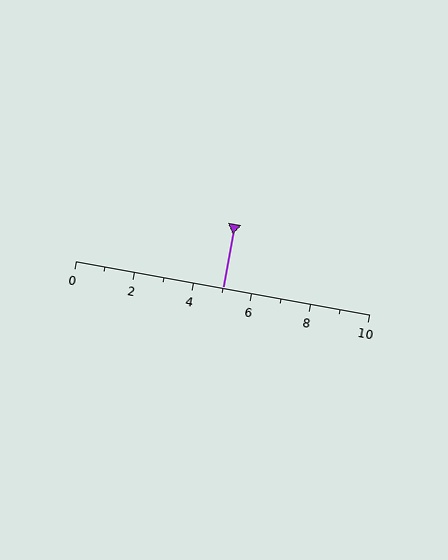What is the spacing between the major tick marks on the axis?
The major ticks are spaced 2 apart.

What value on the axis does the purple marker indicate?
The marker indicates approximately 5.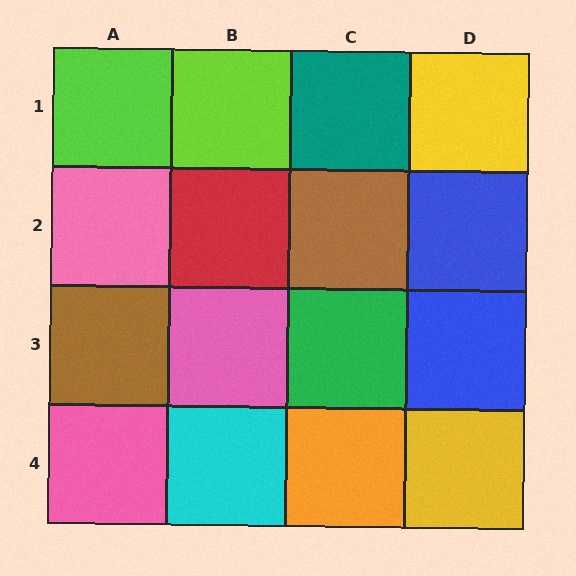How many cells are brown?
2 cells are brown.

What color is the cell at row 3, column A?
Brown.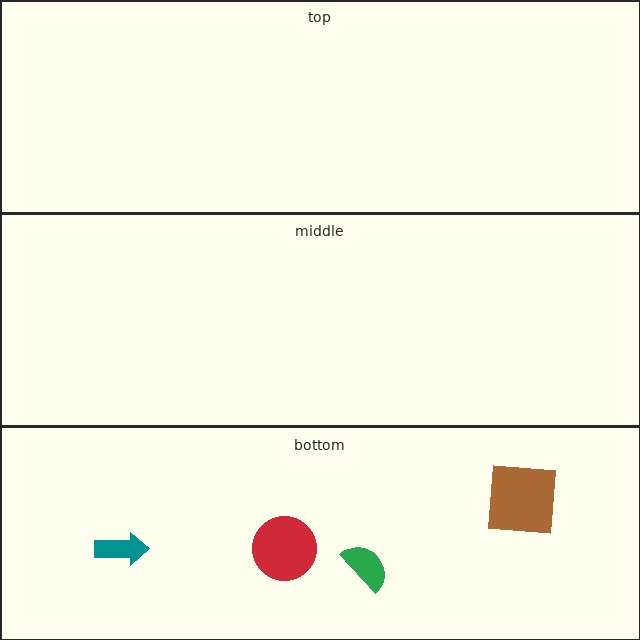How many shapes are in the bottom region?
4.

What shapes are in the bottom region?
The brown square, the teal arrow, the red circle, the green semicircle.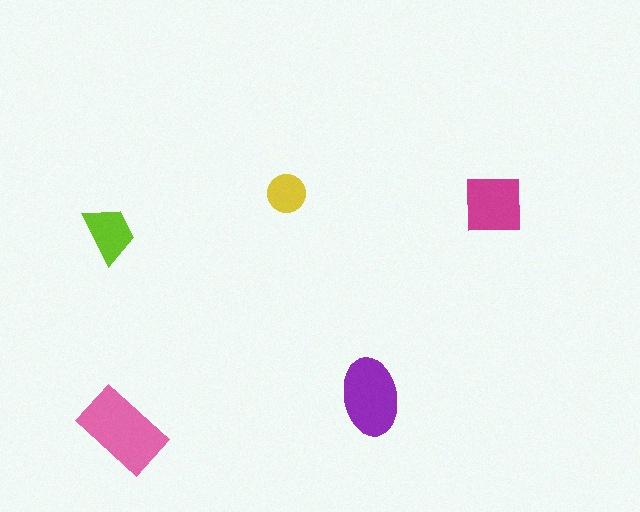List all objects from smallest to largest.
The yellow circle, the lime trapezoid, the magenta square, the purple ellipse, the pink rectangle.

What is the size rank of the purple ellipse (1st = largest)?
2nd.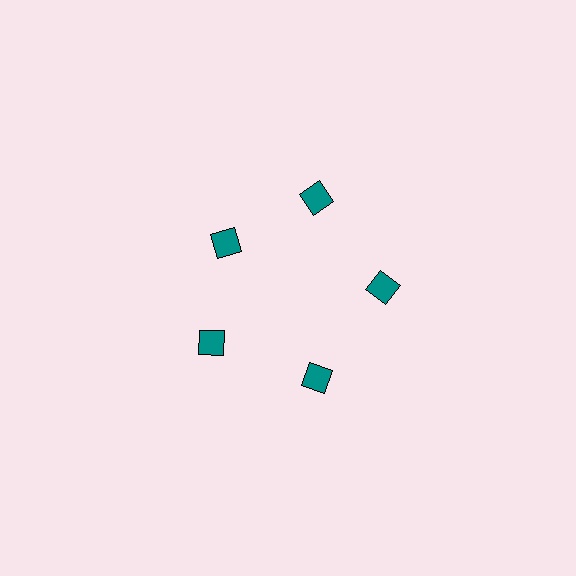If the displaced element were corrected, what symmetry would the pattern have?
It would have 5-fold rotational symmetry — the pattern would map onto itself every 72 degrees.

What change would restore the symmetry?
The symmetry would be restored by moving it outward, back onto the ring so that all 5 squares sit at equal angles and equal distance from the center.